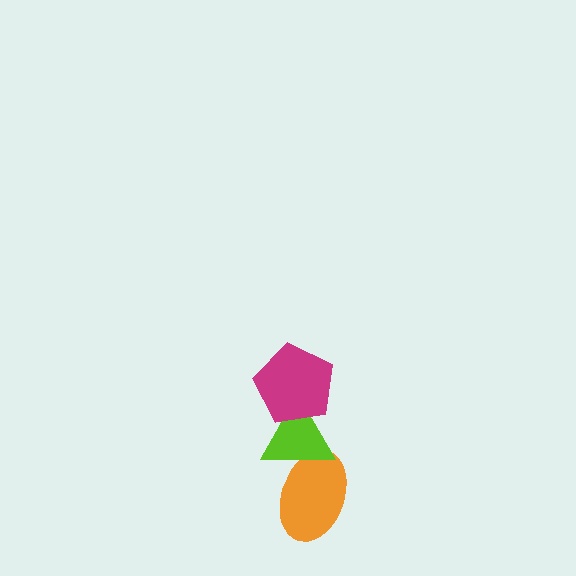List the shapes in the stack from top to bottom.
From top to bottom: the magenta pentagon, the lime triangle, the orange ellipse.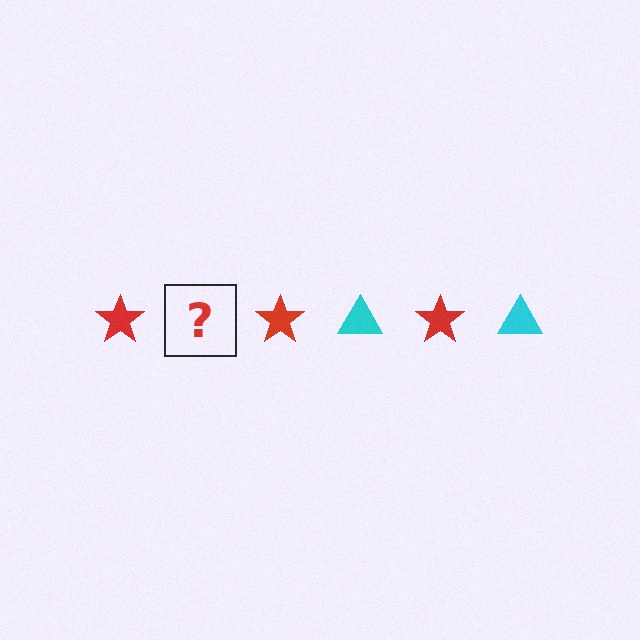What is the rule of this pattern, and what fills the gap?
The rule is that the pattern alternates between red star and cyan triangle. The gap should be filled with a cyan triangle.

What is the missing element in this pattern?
The missing element is a cyan triangle.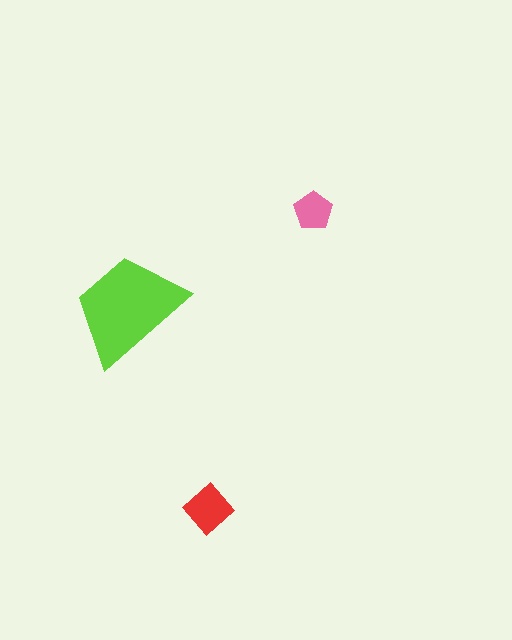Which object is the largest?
The lime trapezoid.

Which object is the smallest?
The pink pentagon.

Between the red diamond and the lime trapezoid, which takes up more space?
The lime trapezoid.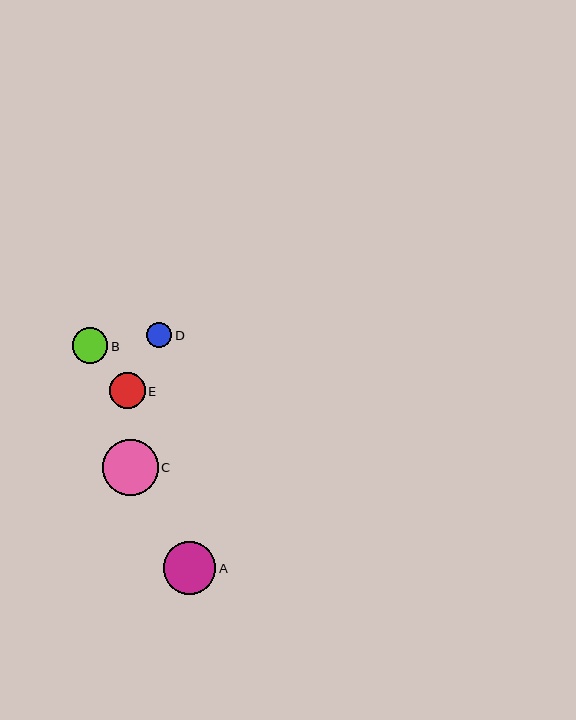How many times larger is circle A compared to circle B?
Circle A is approximately 1.5 times the size of circle B.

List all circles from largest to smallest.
From largest to smallest: C, A, E, B, D.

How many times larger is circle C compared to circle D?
Circle C is approximately 2.2 times the size of circle D.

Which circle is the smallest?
Circle D is the smallest with a size of approximately 25 pixels.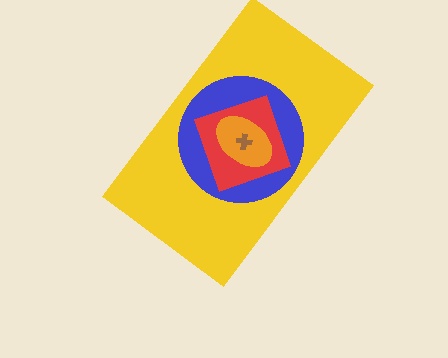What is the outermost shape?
The yellow rectangle.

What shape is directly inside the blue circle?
The red diamond.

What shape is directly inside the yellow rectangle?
The blue circle.